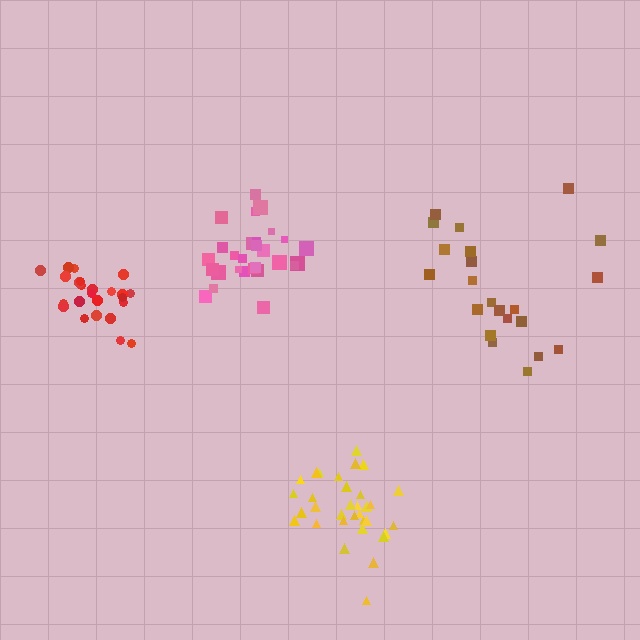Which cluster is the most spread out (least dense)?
Brown.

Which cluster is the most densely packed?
Pink.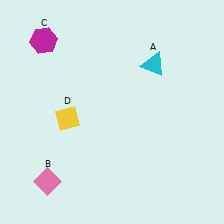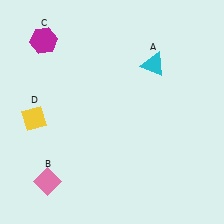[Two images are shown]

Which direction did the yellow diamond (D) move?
The yellow diamond (D) moved left.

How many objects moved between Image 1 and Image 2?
1 object moved between the two images.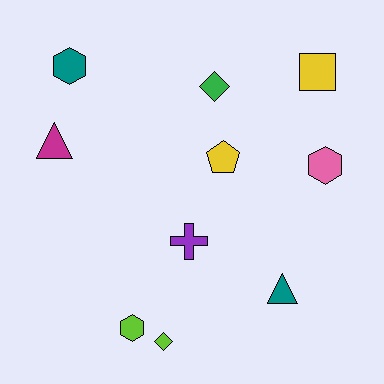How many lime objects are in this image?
There are 2 lime objects.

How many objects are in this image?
There are 10 objects.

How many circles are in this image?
There are no circles.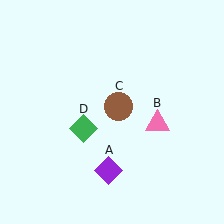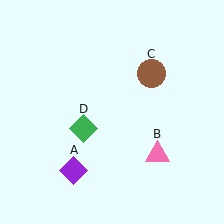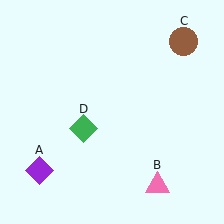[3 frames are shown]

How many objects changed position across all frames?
3 objects changed position: purple diamond (object A), pink triangle (object B), brown circle (object C).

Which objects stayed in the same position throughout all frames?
Green diamond (object D) remained stationary.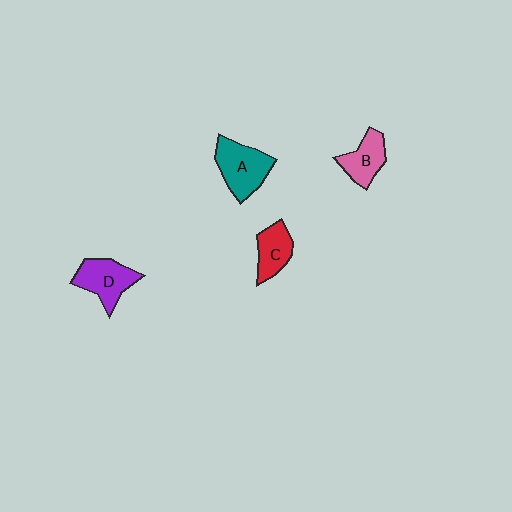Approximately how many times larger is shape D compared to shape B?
Approximately 1.2 times.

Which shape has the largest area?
Shape A (teal).